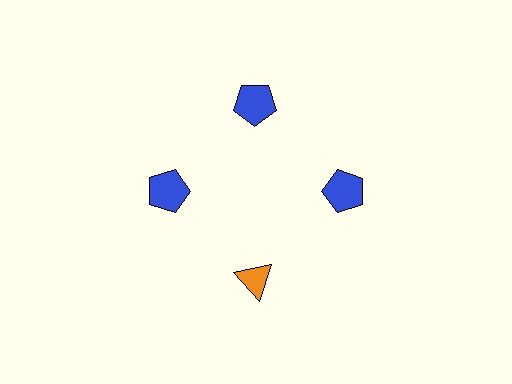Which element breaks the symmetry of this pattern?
The orange triangle at roughly the 6 o'clock position breaks the symmetry. All other shapes are blue pentagons.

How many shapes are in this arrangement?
There are 4 shapes arranged in a ring pattern.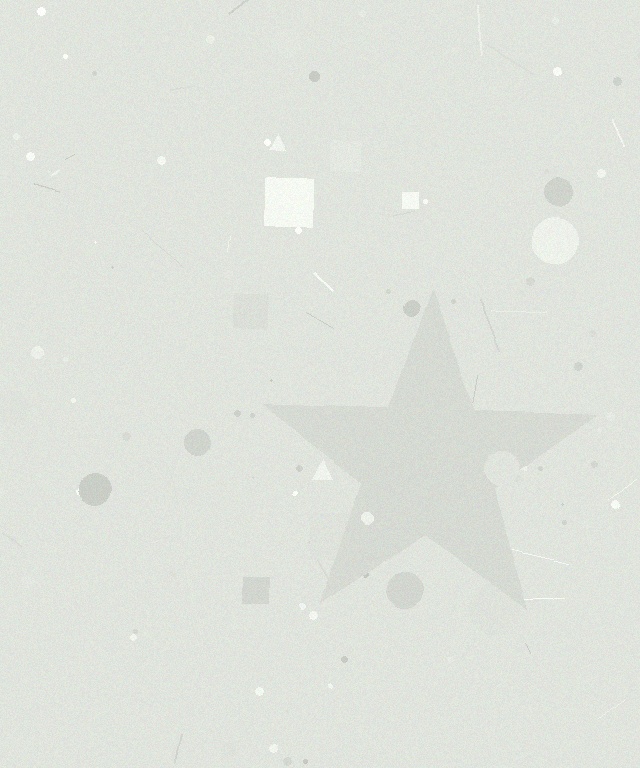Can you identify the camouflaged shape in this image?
The camouflaged shape is a star.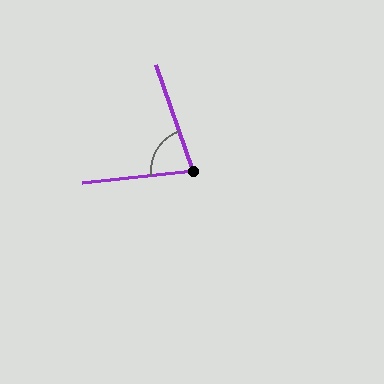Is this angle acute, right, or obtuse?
It is acute.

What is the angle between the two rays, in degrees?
Approximately 77 degrees.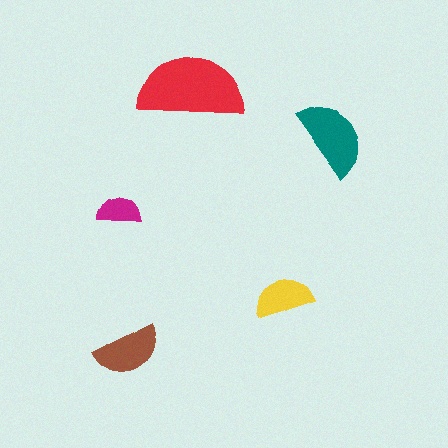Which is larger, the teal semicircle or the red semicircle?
The red one.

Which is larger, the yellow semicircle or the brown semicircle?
The brown one.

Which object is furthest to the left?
The magenta semicircle is leftmost.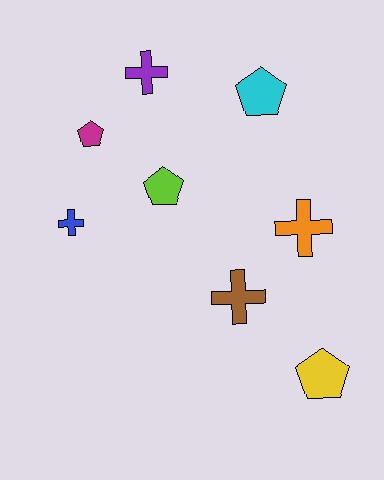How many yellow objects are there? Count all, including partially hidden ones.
There is 1 yellow object.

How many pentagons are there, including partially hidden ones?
There are 4 pentagons.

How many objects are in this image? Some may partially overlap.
There are 8 objects.